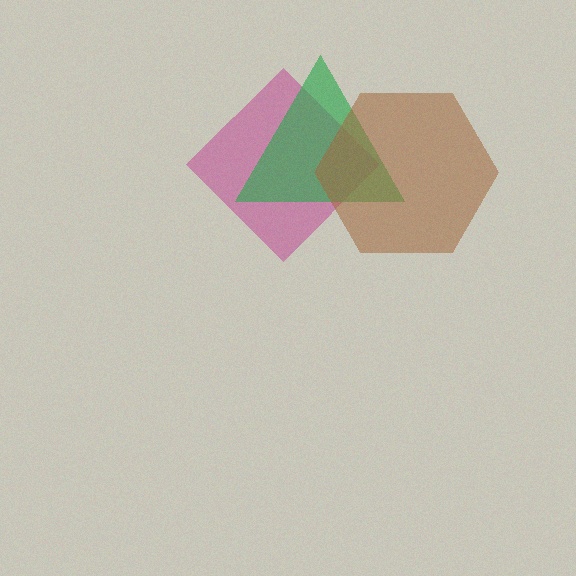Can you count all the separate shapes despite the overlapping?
Yes, there are 3 separate shapes.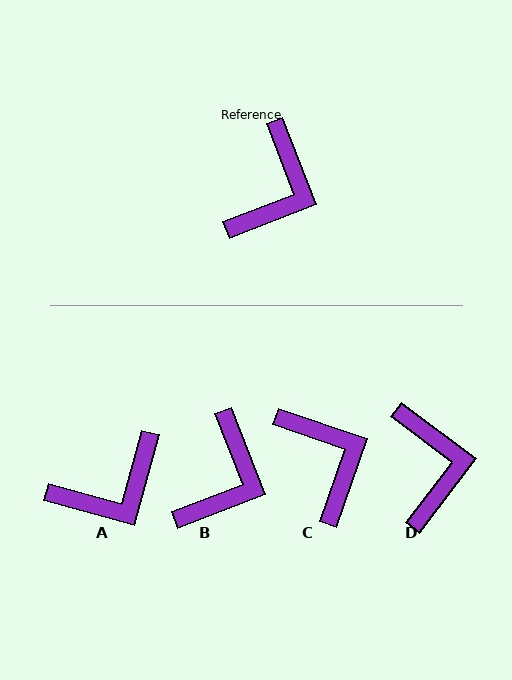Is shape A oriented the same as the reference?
No, it is off by about 37 degrees.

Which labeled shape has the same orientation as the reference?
B.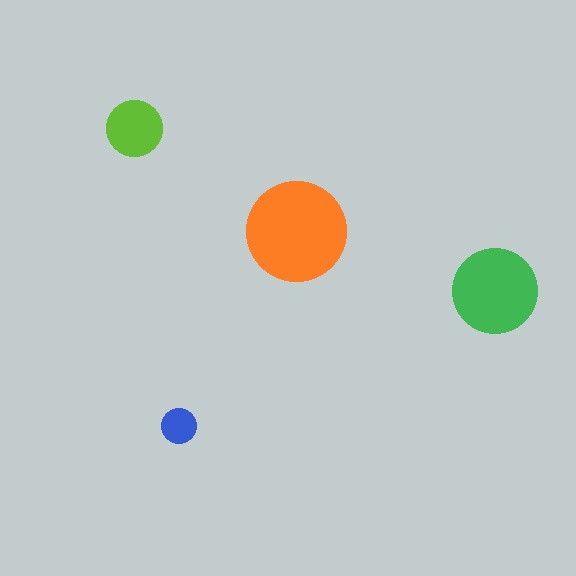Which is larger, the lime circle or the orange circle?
The orange one.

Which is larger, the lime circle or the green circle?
The green one.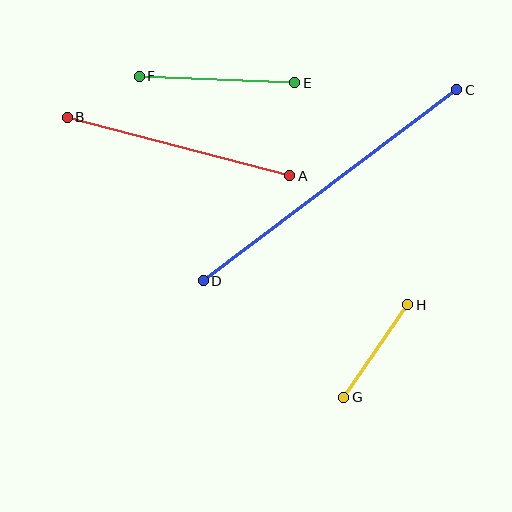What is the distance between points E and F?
The distance is approximately 155 pixels.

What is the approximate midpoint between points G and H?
The midpoint is at approximately (376, 351) pixels.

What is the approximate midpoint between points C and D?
The midpoint is at approximately (330, 185) pixels.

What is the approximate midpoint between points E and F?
The midpoint is at approximately (217, 80) pixels.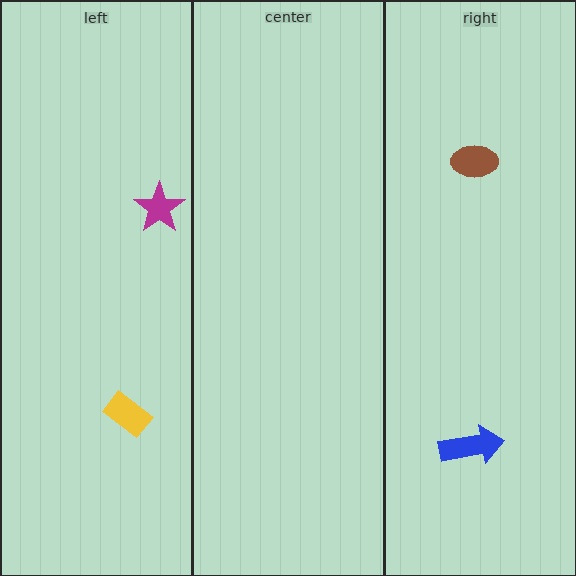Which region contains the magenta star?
The left region.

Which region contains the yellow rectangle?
The left region.